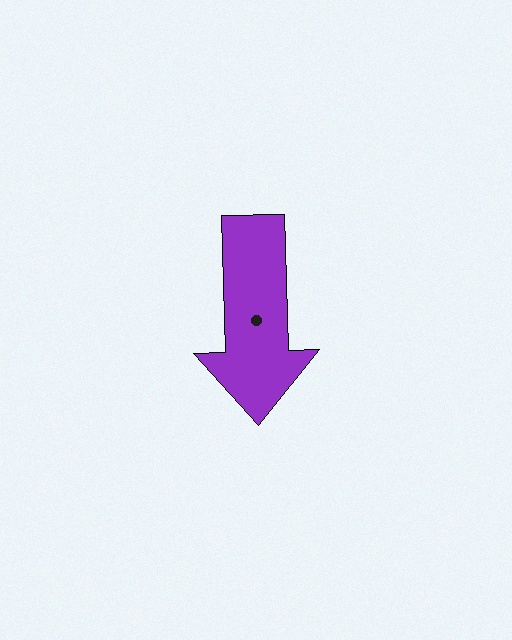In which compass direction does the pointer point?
South.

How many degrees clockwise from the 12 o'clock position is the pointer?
Approximately 178 degrees.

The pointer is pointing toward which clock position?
Roughly 6 o'clock.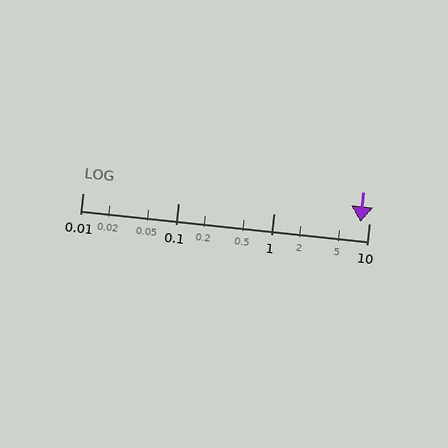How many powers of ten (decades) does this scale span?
The scale spans 3 decades, from 0.01 to 10.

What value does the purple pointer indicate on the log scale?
The pointer indicates approximately 8.2.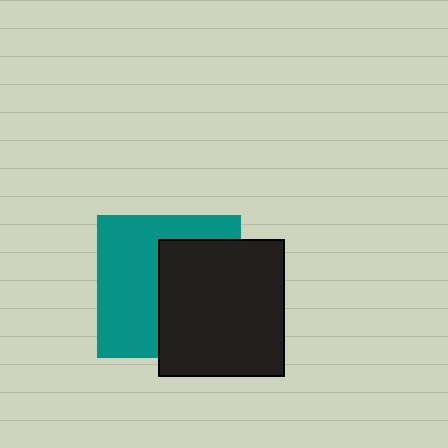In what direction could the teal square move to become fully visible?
The teal square could move left. That would shift it out from behind the black rectangle entirely.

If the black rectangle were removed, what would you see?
You would see the complete teal square.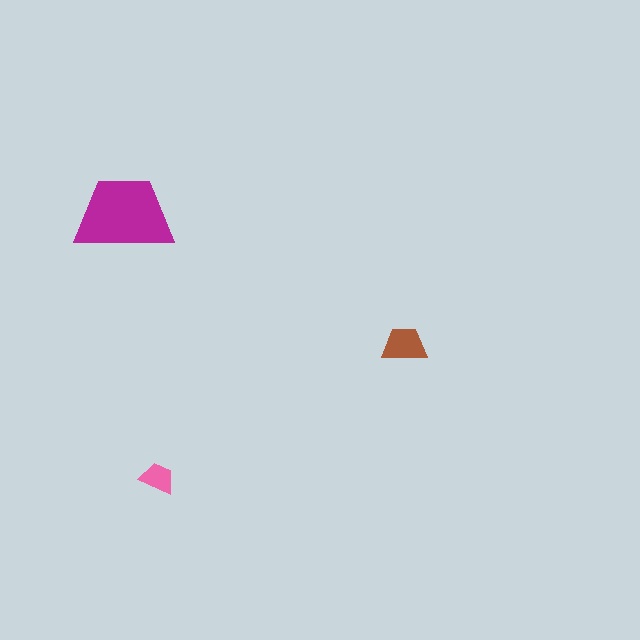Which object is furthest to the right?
The brown trapezoid is rightmost.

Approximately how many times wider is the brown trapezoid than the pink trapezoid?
About 1.5 times wider.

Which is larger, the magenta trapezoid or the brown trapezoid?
The magenta one.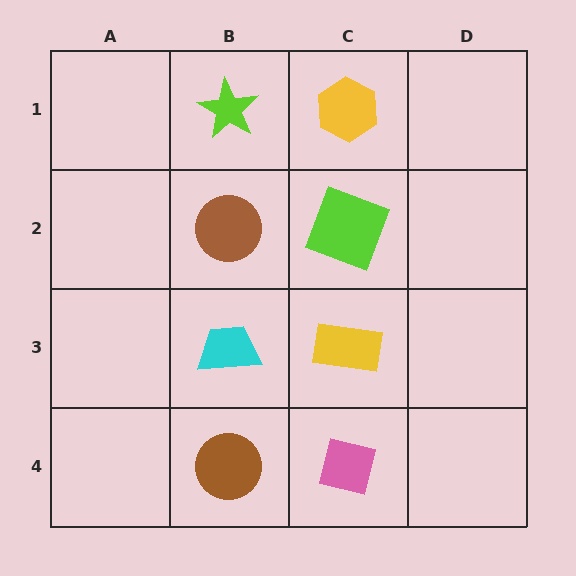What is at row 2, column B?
A brown circle.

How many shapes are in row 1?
2 shapes.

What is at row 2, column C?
A lime square.